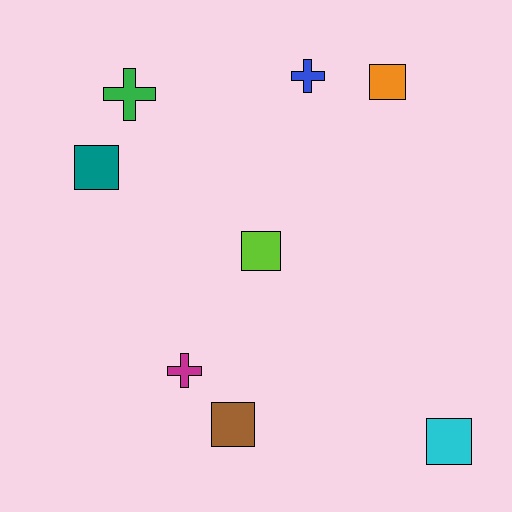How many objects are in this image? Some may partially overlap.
There are 8 objects.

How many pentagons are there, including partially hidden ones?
There are no pentagons.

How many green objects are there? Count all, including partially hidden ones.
There is 1 green object.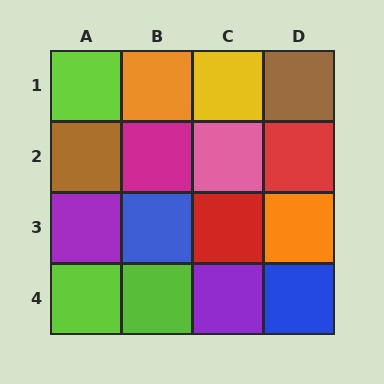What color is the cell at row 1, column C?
Yellow.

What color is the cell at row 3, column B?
Blue.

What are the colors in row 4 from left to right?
Lime, lime, purple, blue.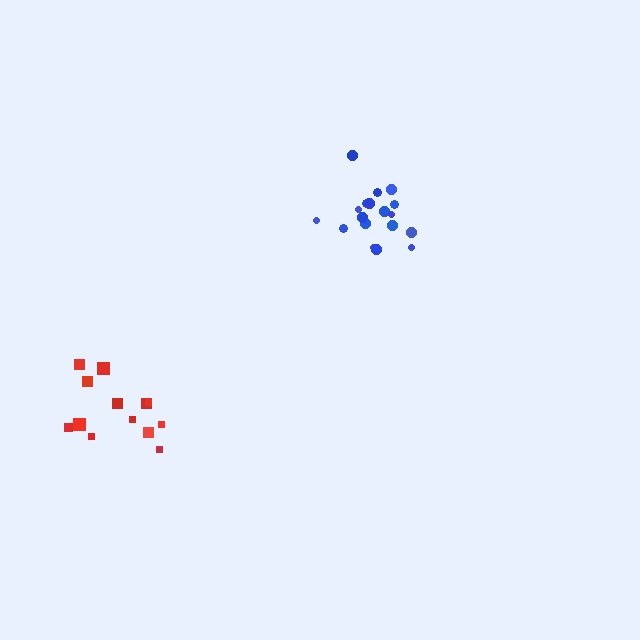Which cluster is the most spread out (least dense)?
Red.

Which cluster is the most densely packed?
Blue.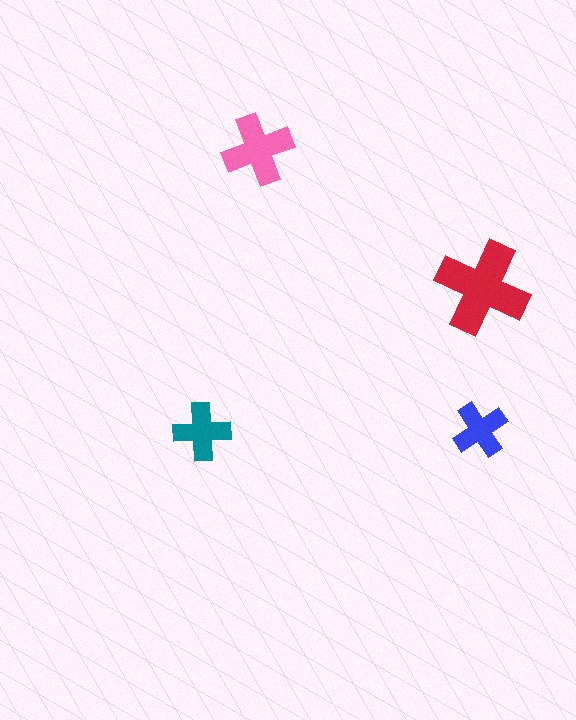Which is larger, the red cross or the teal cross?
The red one.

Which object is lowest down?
The teal cross is bottommost.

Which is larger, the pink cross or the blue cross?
The pink one.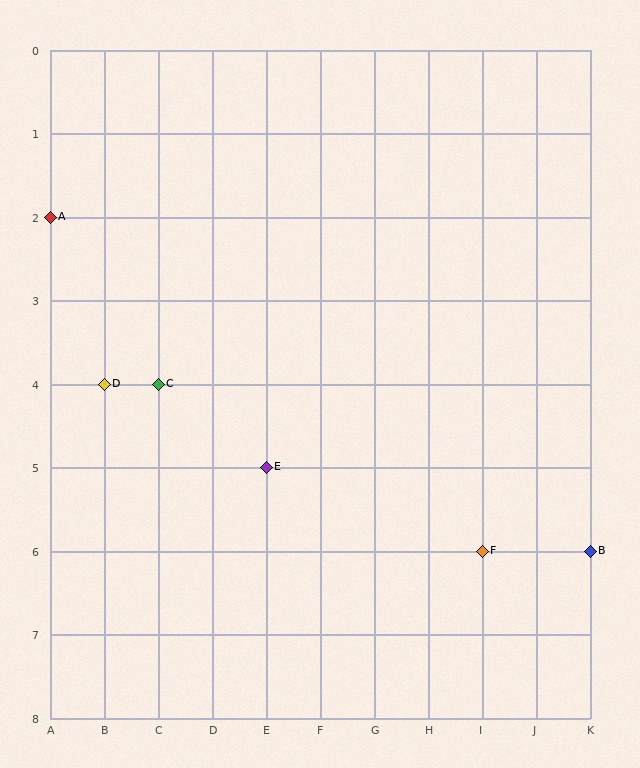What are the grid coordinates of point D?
Point D is at grid coordinates (B, 4).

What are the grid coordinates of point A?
Point A is at grid coordinates (A, 2).